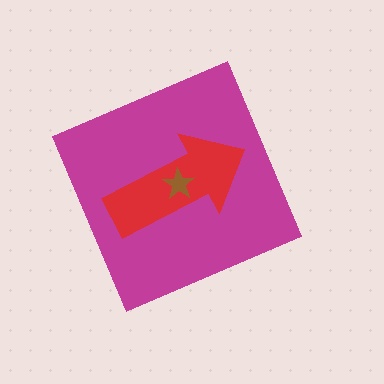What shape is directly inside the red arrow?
The brown star.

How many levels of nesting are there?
3.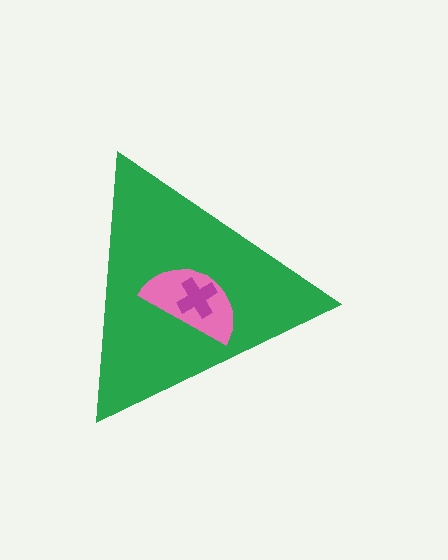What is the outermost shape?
The green triangle.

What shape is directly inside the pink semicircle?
The magenta cross.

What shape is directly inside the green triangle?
The pink semicircle.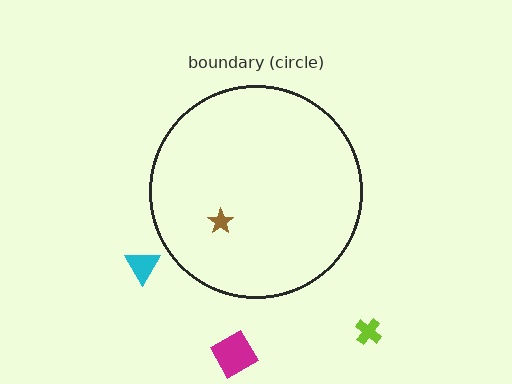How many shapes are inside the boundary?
1 inside, 3 outside.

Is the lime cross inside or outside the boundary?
Outside.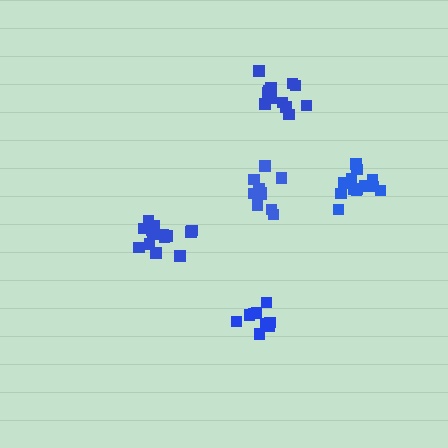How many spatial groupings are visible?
There are 5 spatial groupings.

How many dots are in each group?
Group 1: 15 dots, Group 2: 14 dots, Group 3: 13 dots, Group 4: 9 dots, Group 5: 11 dots (62 total).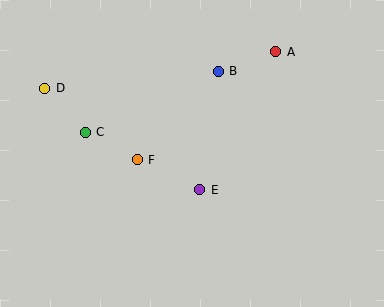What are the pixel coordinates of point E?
Point E is at (200, 190).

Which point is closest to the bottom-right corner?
Point E is closest to the bottom-right corner.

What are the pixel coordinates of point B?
Point B is at (218, 71).